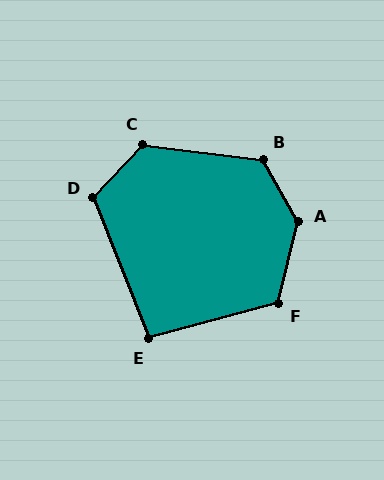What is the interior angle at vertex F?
Approximately 118 degrees (obtuse).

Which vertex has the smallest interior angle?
E, at approximately 97 degrees.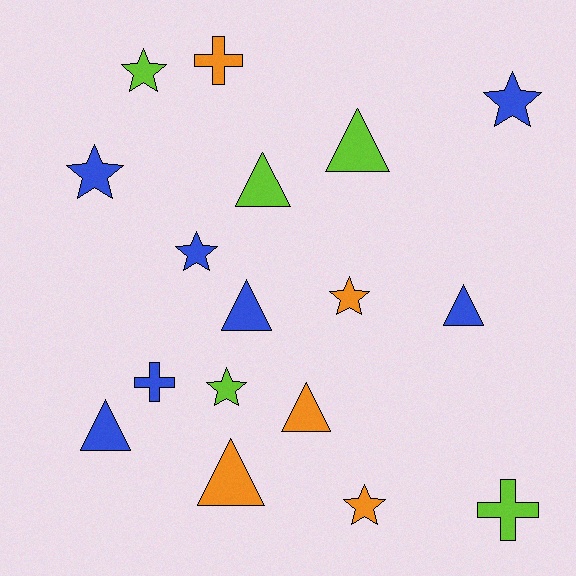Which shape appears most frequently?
Triangle, with 7 objects.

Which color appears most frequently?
Blue, with 7 objects.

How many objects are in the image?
There are 17 objects.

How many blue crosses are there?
There is 1 blue cross.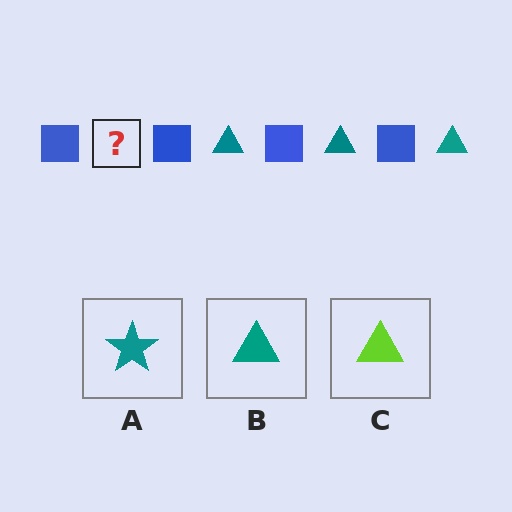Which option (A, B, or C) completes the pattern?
B.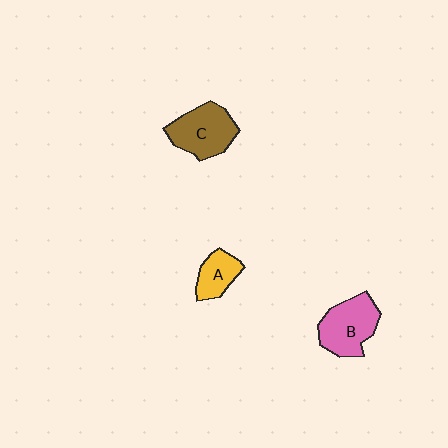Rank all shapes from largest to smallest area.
From largest to smallest: B (pink), C (brown), A (yellow).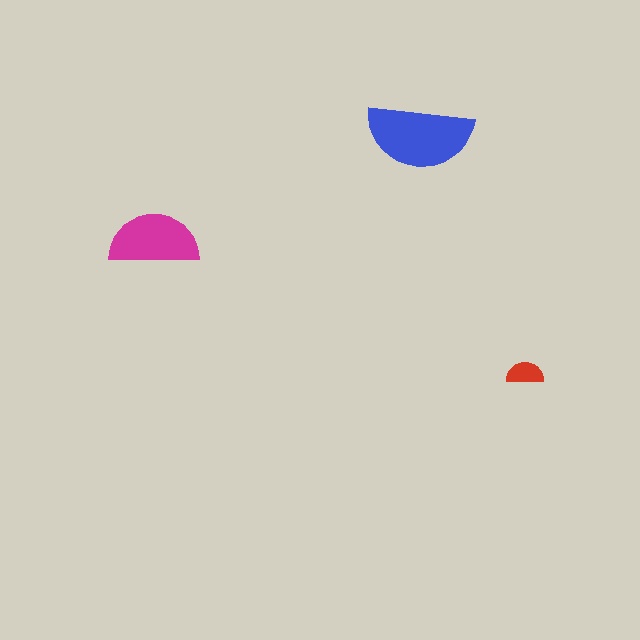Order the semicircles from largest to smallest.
the blue one, the magenta one, the red one.